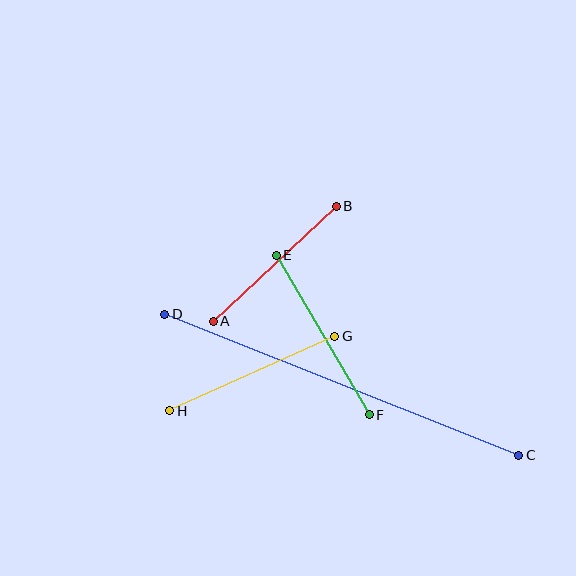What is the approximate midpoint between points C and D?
The midpoint is at approximately (342, 385) pixels.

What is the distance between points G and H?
The distance is approximately 181 pixels.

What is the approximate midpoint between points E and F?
The midpoint is at approximately (323, 335) pixels.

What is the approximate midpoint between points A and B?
The midpoint is at approximately (275, 264) pixels.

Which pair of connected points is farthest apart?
Points C and D are farthest apart.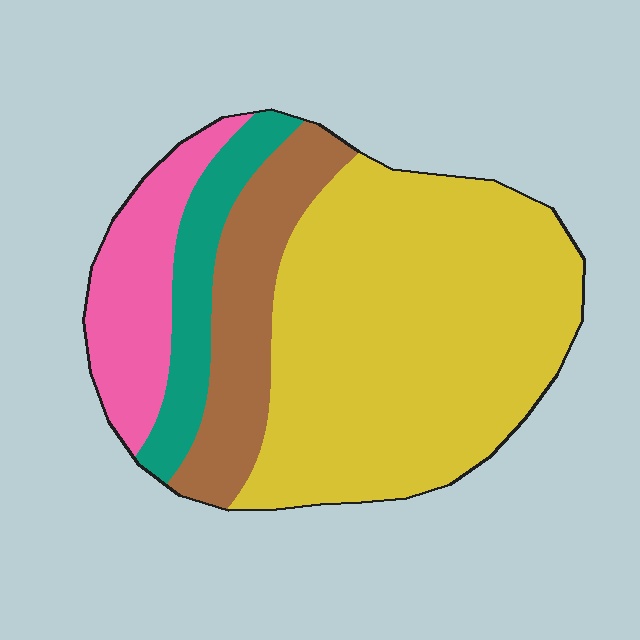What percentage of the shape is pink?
Pink covers around 15% of the shape.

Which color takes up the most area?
Yellow, at roughly 60%.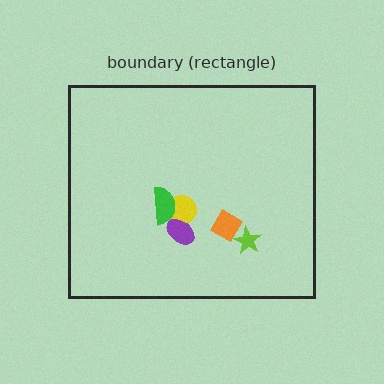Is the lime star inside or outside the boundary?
Inside.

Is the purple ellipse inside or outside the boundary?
Inside.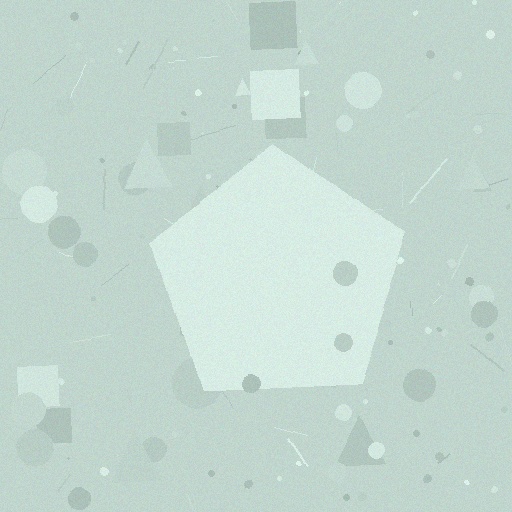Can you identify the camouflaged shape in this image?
The camouflaged shape is a pentagon.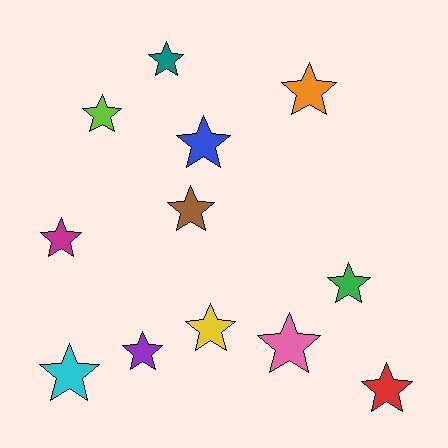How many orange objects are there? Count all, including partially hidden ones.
There is 1 orange object.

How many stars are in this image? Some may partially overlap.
There are 12 stars.